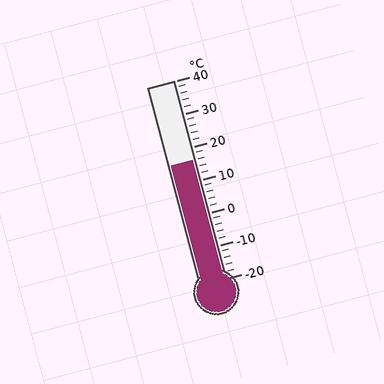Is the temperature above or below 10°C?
The temperature is above 10°C.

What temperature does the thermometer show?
The thermometer shows approximately 16°C.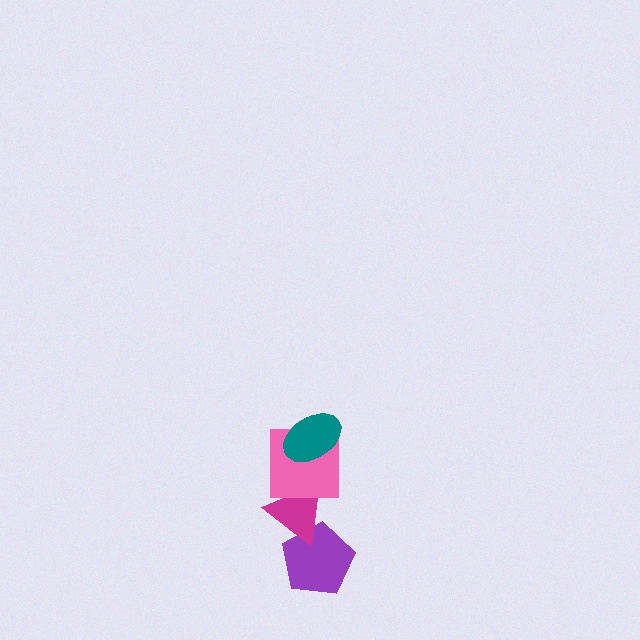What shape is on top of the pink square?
The teal ellipse is on top of the pink square.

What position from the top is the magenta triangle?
The magenta triangle is 3rd from the top.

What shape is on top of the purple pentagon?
The magenta triangle is on top of the purple pentagon.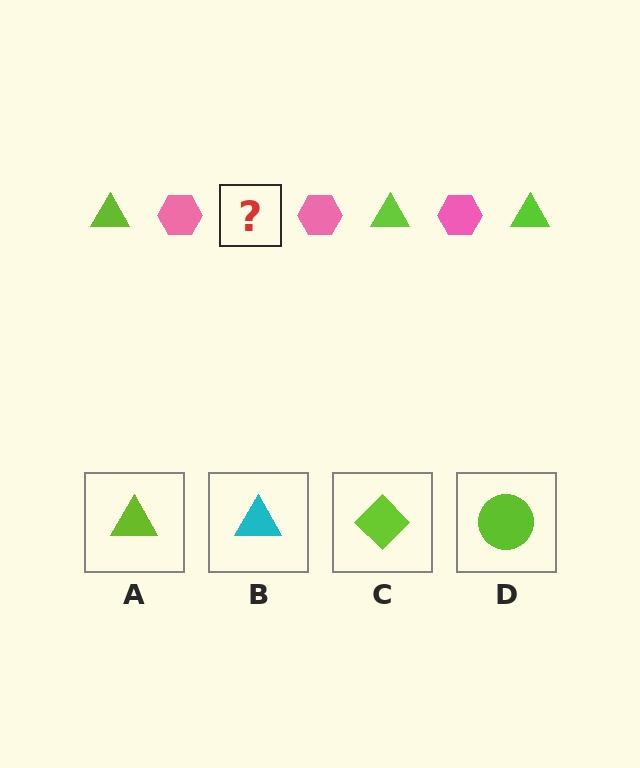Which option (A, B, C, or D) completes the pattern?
A.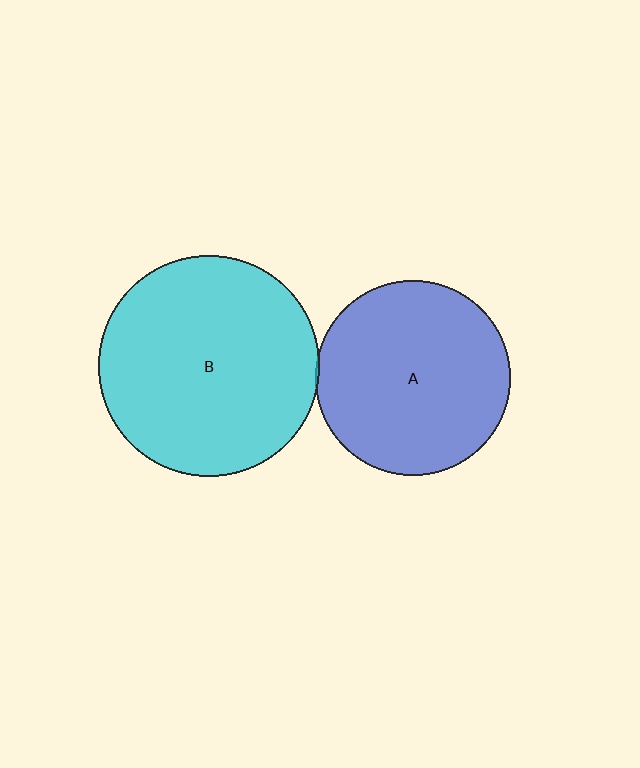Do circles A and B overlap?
Yes.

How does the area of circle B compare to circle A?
Approximately 1.3 times.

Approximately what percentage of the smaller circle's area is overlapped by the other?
Approximately 5%.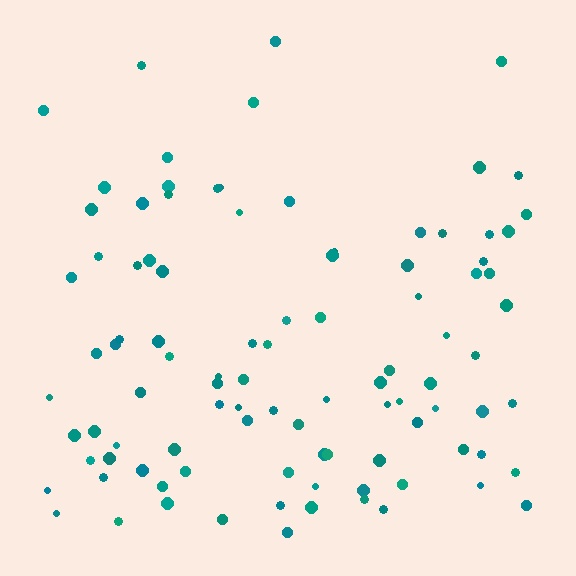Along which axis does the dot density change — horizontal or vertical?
Vertical.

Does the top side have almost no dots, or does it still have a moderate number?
Still a moderate number, just noticeably fewer than the bottom.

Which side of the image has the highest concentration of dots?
The bottom.